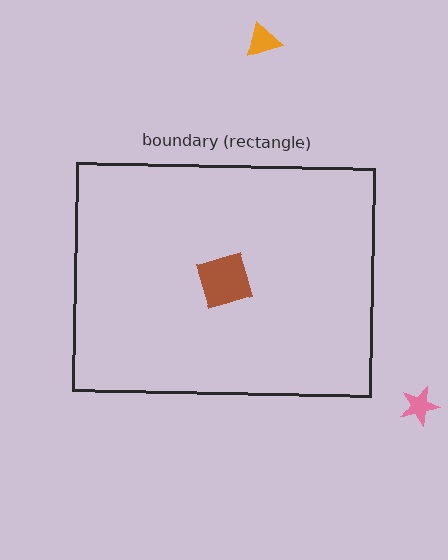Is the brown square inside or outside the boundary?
Inside.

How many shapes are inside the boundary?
1 inside, 2 outside.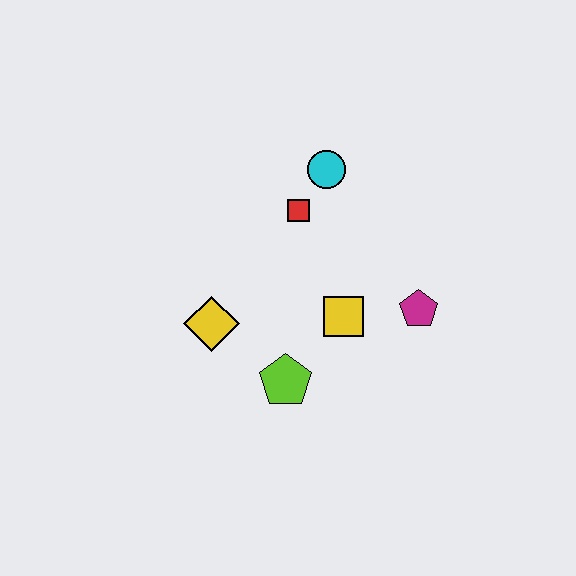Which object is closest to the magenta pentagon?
The yellow square is closest to the magenta pentagon.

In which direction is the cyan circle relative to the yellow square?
The cyan circle is above the yellow square.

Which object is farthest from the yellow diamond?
The magenta pentagon is farthest from the yellow diamond.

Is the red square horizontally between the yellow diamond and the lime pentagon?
No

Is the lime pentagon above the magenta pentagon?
No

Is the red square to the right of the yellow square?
No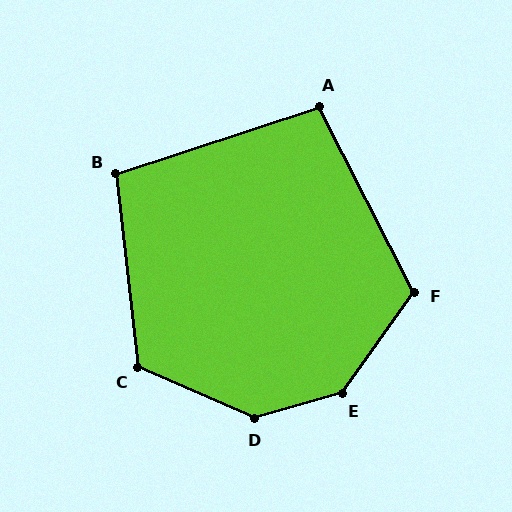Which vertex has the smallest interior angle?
A, at approximately 99 degrees.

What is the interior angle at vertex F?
Approximately 118 degrees (obtuse).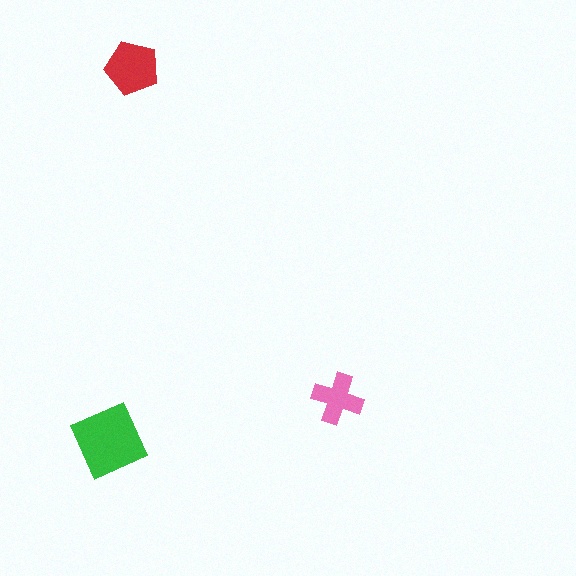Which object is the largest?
The green diamond.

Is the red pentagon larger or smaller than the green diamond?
Smaller.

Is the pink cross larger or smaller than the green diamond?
Smaller.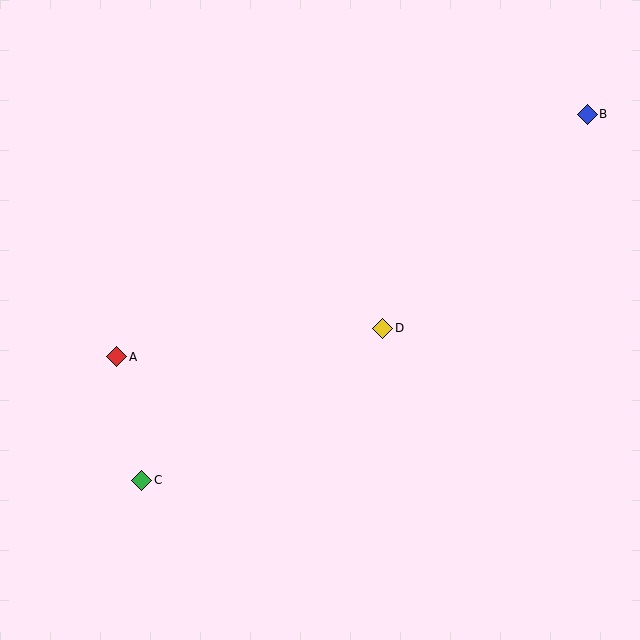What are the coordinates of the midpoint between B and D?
The midpoint between B and D is at (485, 221).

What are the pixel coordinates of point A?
Point A is at (117, 357).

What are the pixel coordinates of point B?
Point B is at (587, 114).